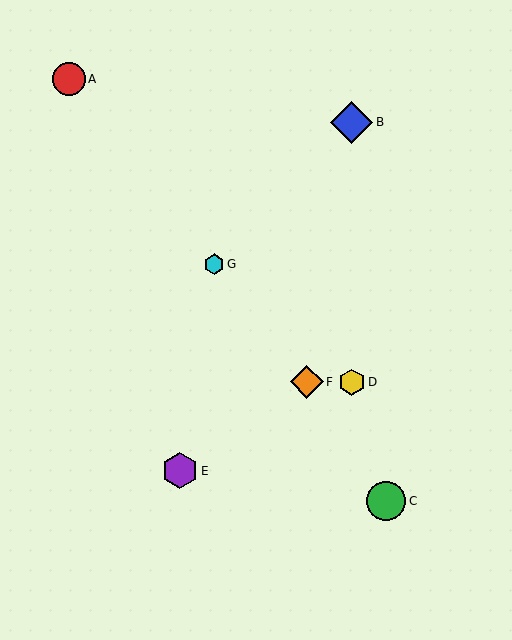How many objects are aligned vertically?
2 objects (B, D) are aligned vertically.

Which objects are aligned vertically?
Objects B, D are aligned vertically.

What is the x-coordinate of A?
Object A is at x≈69.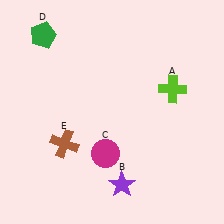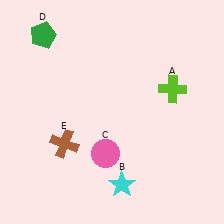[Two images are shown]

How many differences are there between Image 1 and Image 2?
There are 2 differences between the two images.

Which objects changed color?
B changed from purple to cyan. C changed from magenta to pink.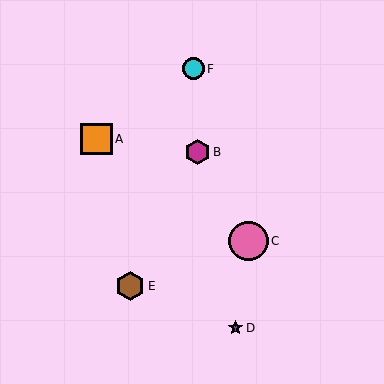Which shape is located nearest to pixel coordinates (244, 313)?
The purple star (labeled D) at (236, 328) is nearest to that location.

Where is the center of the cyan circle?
The center of the cyan circle is at (193, 69).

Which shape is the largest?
The pink circle (labeled C) is the largest.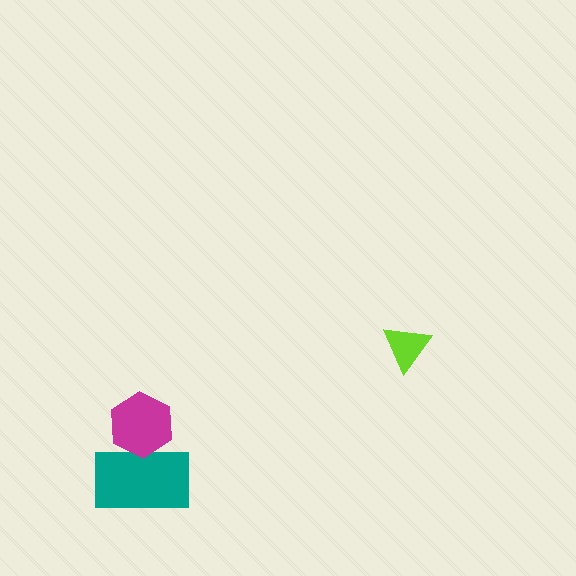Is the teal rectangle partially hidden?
Yes, it is partially covered by another shape.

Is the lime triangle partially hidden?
No, no other shape covers it.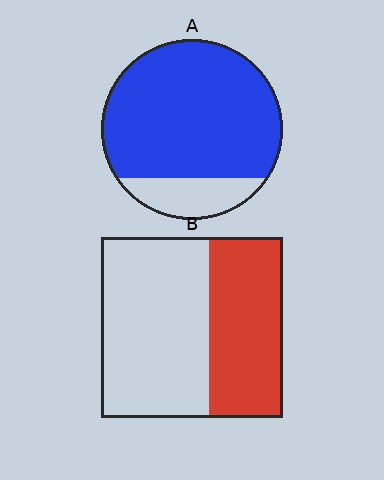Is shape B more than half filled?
No.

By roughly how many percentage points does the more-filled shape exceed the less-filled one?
By roughly 40 percentage points (A over B).